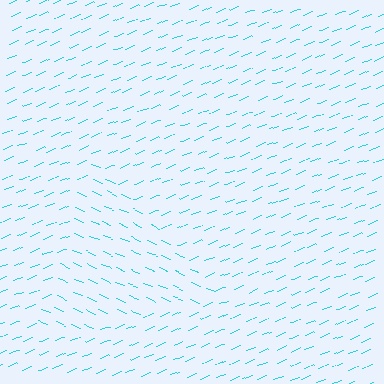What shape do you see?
I see a triangle.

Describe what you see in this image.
The image is filled with small cyan line segments. A triangle region in the image has lines oriented differently from the surrounding lines, creating a visible texture boundary.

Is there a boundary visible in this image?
Yes, there is a texture boundary formed by a change in line orientation.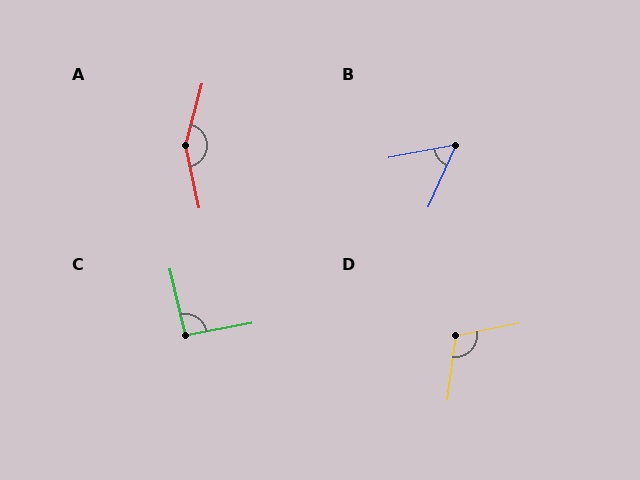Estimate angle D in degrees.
Approximately 110 degrees.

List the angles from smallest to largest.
B (55°), C (93°), D (110°), A (153°).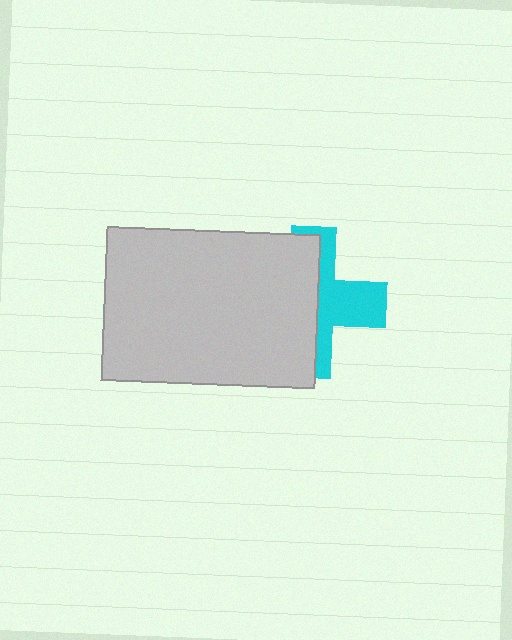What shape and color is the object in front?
The object in front is a light gray rectangle.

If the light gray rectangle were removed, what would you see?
You would see the complete cyan cross.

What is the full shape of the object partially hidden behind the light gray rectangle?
The partially hidden object is a cyan cross.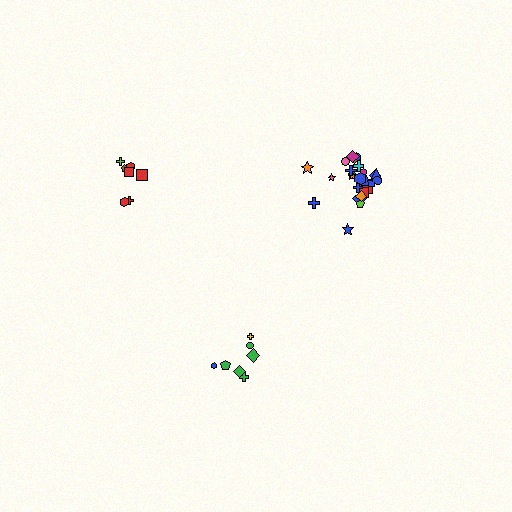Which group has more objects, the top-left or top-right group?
The top-right group.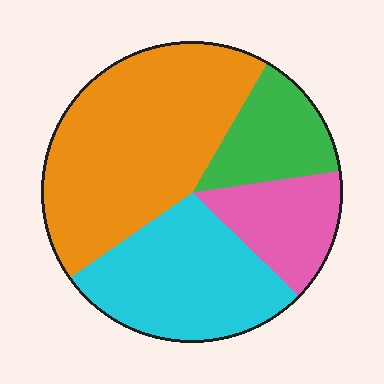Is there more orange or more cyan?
Orange.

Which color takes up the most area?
Orange, at roughly 45%.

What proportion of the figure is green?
Green takes up about one eighth (1/8) of the figure.